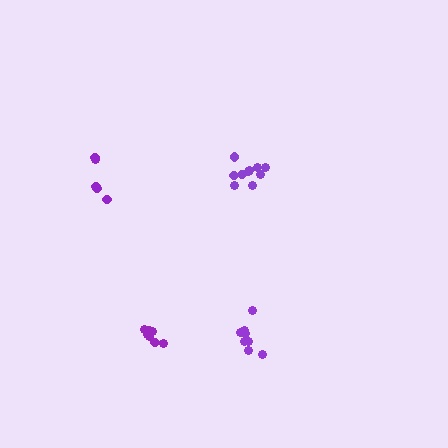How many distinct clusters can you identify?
There are 4 distinct clusters.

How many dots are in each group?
Group 1: 7 dots, Group 2: 10 dots, Group 3: 5 dots, Group 4: 8 dots (30 total).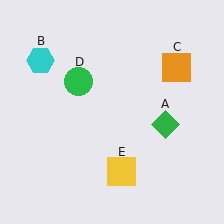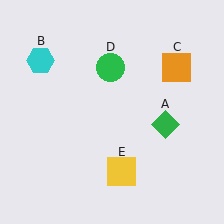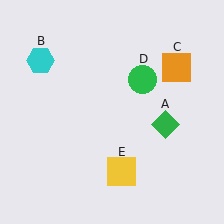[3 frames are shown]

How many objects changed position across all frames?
1 object changed position: green circle (object D).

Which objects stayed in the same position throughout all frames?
Green diamond (object A) and cyan hexagon (object B) and orange square (object C) and yellow square (object E) remained stationary.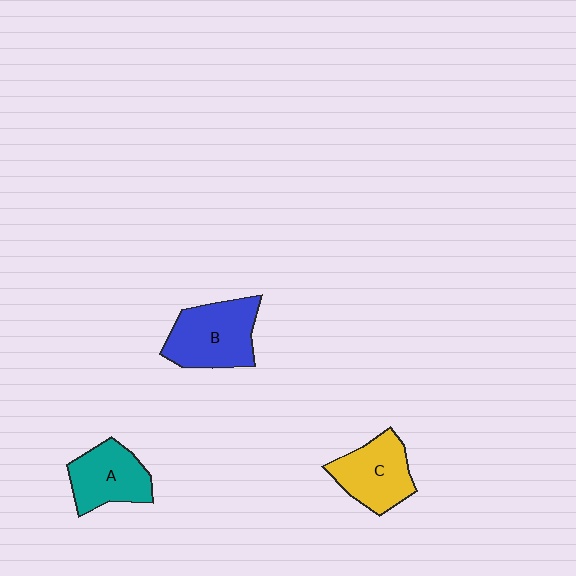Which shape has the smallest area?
Shape A (teal).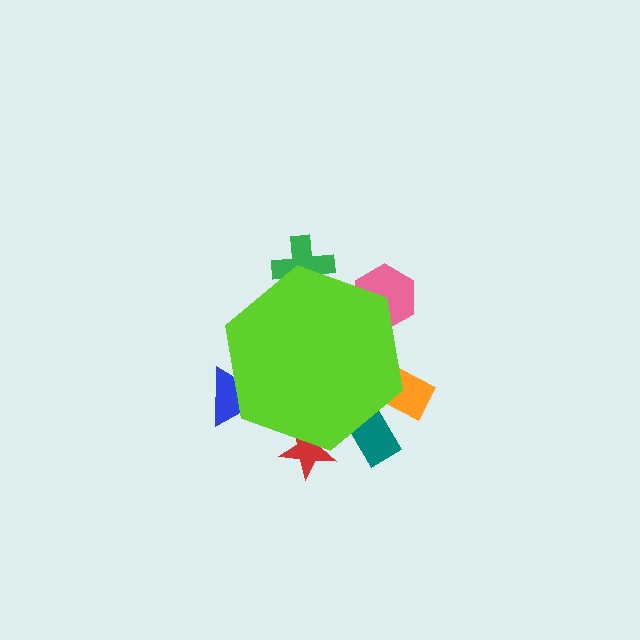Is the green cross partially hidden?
Yes, the green cross is partially hidden behind the lime hexagon.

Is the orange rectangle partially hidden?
Yes, the orange rectangle is partially hidden behind the lime hexagon.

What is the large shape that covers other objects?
A lime hexagon.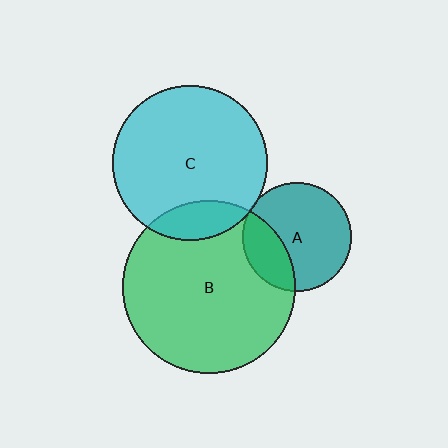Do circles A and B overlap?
Yes.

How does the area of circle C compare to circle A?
Approximately 2.0 times.